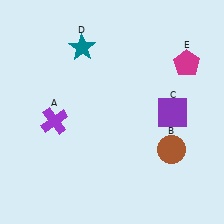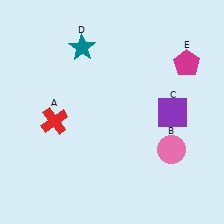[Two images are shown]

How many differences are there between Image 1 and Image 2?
There are 2 differences between the two images.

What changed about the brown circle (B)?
In Image 1, B is brown. In Image 2, it changed to pink.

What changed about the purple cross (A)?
In Image 1, A is purple. In Image 2, it changed to red.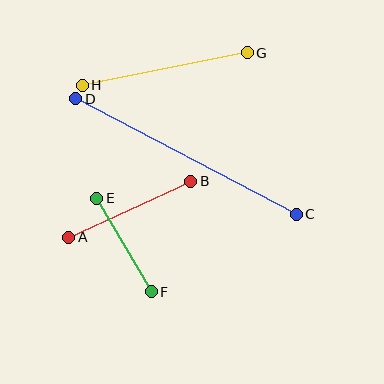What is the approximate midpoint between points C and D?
The midpoint is at approximately (186, 156) pixels.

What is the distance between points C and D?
The distance is approximately 249 pixels.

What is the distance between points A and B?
The distance is approximately 134 pixels.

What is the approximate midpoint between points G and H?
The midpoint is at approximately (165, 69) pixels.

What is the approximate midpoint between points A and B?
The midpoint is at approximately (130, 209) pixels.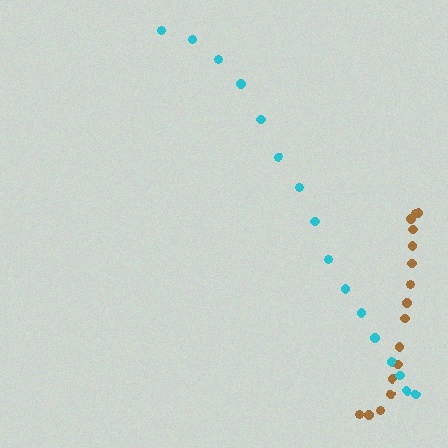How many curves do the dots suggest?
There are 2 distinct paths.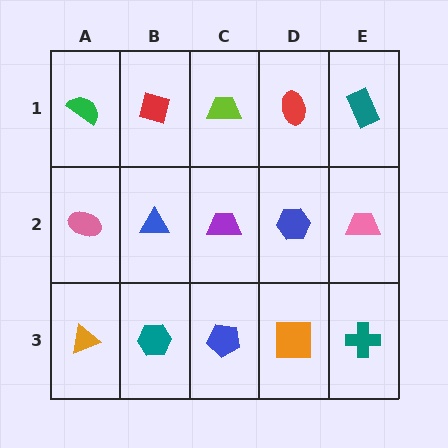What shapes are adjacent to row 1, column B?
A blue triangle (row 2, column B), a green semicircle (row 1, column A), a lime trapezoid (row 1, column C).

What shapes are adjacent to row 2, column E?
A teal rectangle (row 1, column E), a teal cross (row 3, column E), a blue hexagon (row 2, column D).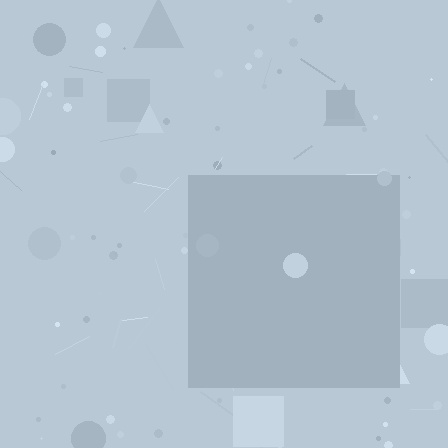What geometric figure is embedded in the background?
A square is embedded in the background.